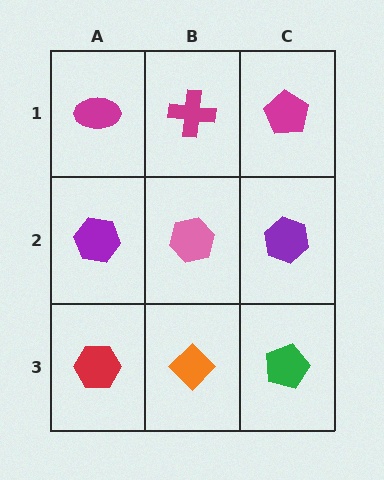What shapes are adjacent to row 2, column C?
A magenta pentagon (row 1, column C), a green pentagon (row 3, column C), a pink hexagon (row 2, column B).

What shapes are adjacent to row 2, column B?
A magenta cross (row 1, column B), an orange diamond (row 3, column B), a purple hexagon (row 2, column A), a purple hexagon (row 2, column C).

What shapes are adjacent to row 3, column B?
A pink hexagon (row 2, column B), a red hexagon (row 3, column A), a green pentagon (row 3, column C).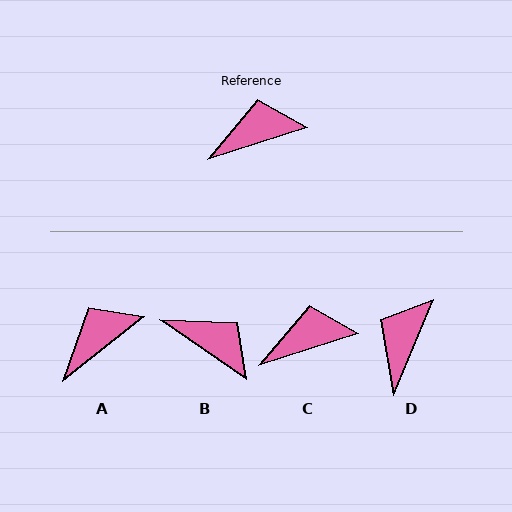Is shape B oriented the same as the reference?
No, it is off by about 52 degrees.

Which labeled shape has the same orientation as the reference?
C.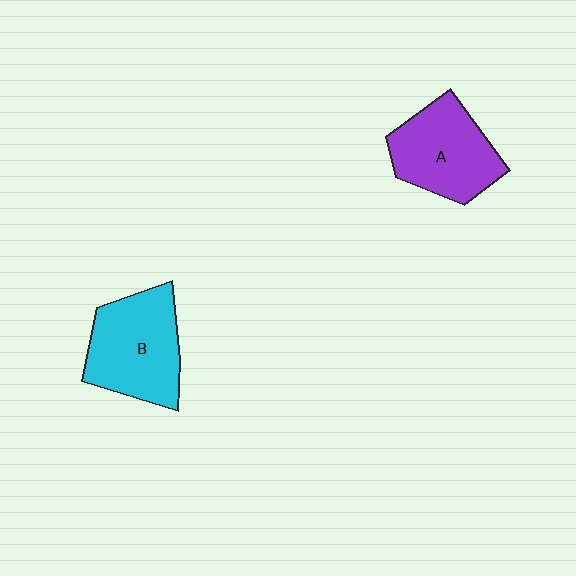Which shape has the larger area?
Shape B (cyan).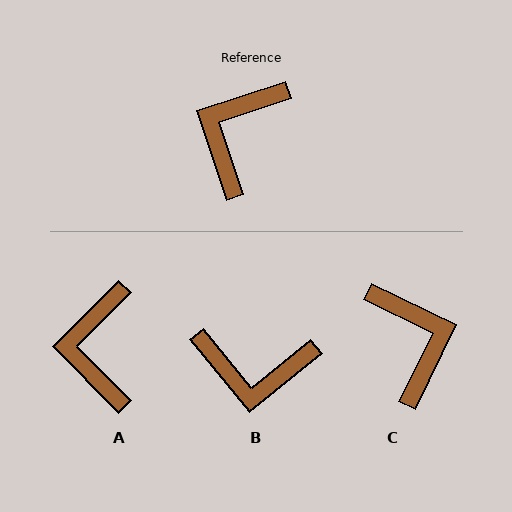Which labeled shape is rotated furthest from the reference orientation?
C, about 134 degrees away.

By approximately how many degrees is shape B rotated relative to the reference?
Approximately 111 degrees counter-clockwise.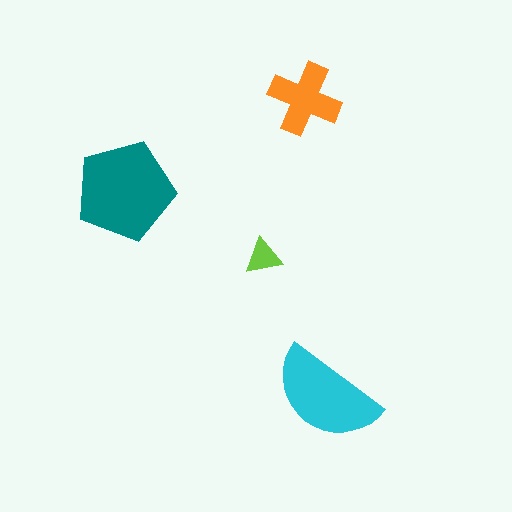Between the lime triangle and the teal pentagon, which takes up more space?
The teal pentagon.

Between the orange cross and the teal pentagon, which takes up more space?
The teal pentagon.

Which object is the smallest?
The lime triangle.